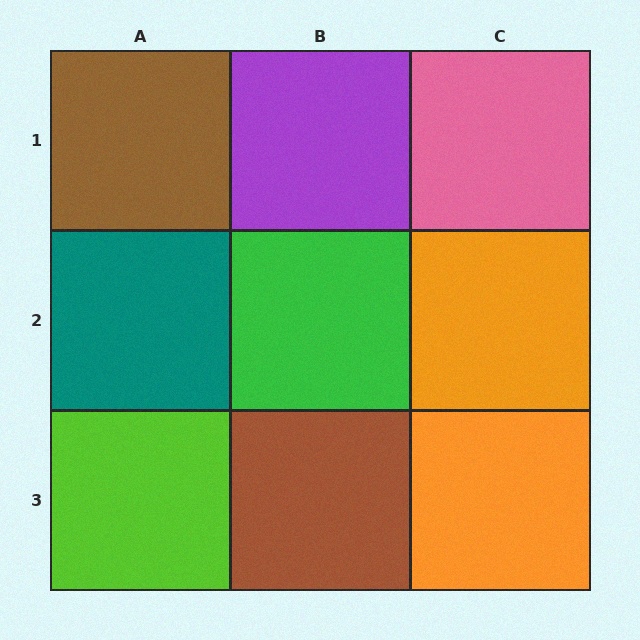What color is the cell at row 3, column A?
Lime.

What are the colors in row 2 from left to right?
Teal, green, orange.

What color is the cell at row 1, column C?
Pink.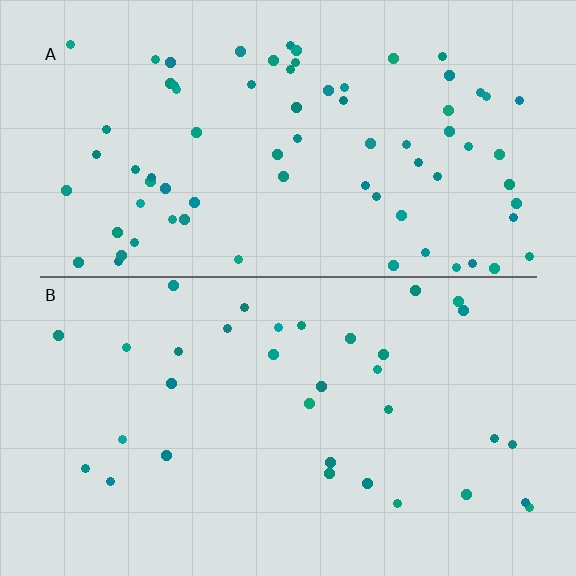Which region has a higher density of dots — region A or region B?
A (the top).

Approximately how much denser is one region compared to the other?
Approximately 2.2× — region A over region B.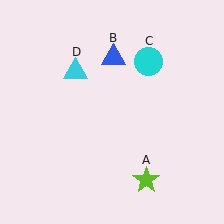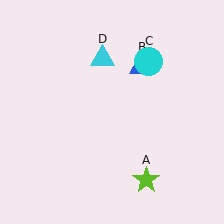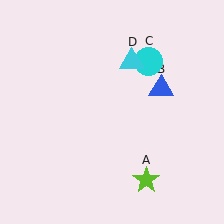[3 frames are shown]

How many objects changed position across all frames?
2 objects changed position: blue triangle (object B), cyan triangle (object D).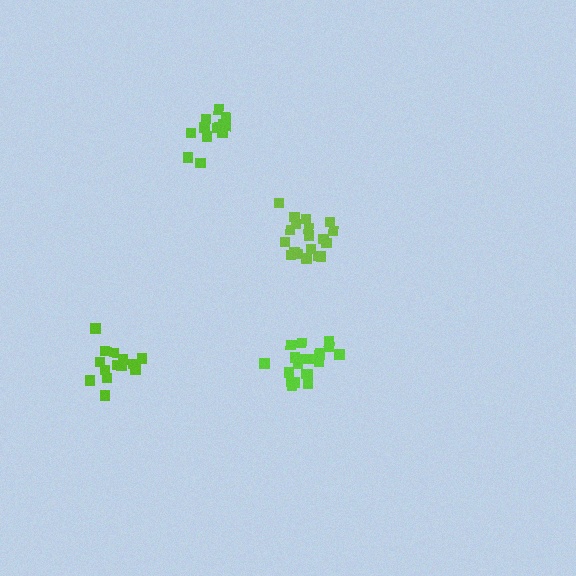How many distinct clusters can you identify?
There are 4 distinct clusters.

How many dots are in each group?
Group 1: 20 dots, Group 2: 19 dots, Group 3: 14 dots, Group 4: 15 dots (68 total).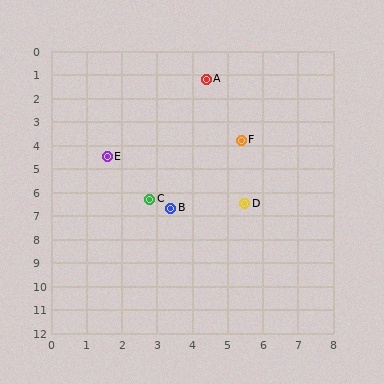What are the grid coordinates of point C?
Point C is at approximately (2.8, 6.3).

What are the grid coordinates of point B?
Point B is at approximately (3.4, 6.7).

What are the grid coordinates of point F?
Point F is at approximately (5.4, 3.8).